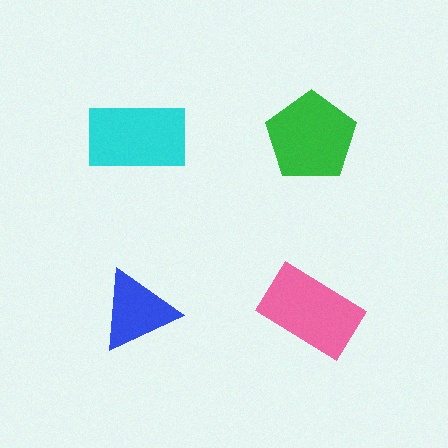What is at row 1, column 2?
A green pentagon.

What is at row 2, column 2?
A pink rectangle.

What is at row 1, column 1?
A cyan rectangle.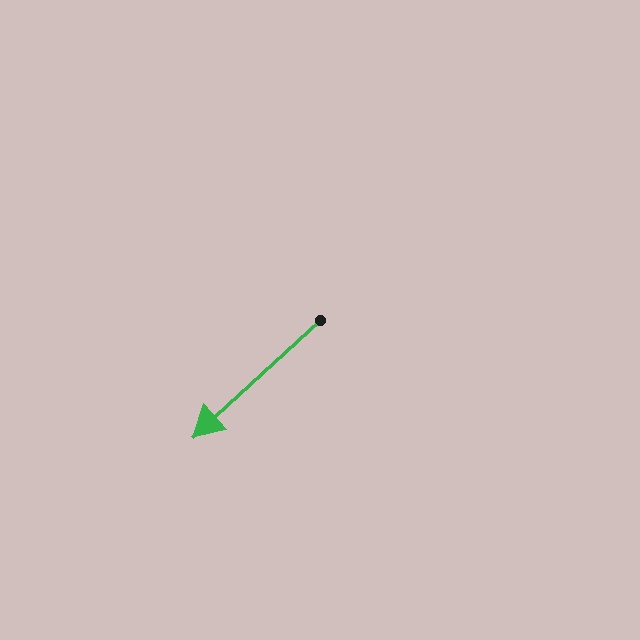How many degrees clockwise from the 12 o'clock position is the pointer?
Approximately 227 degrees.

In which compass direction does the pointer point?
Southwest.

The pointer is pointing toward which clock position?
Roughly 8 o'clock.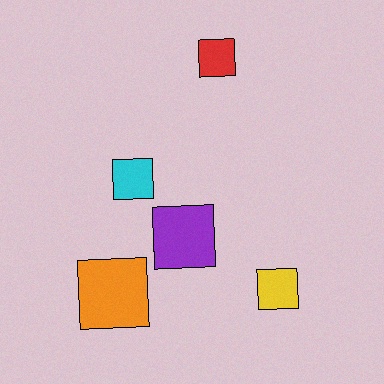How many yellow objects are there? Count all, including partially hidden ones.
There is 1 yellow object.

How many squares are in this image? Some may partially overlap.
There are 5 squares.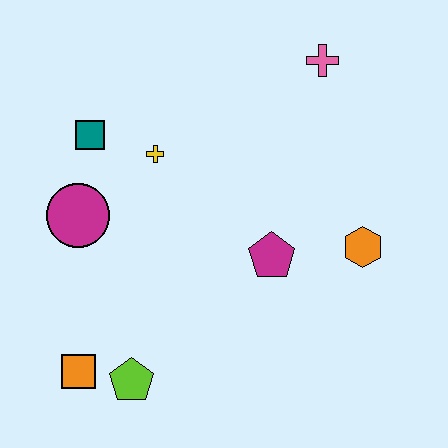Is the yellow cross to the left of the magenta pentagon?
Yes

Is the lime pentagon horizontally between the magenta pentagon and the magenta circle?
Yes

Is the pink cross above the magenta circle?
Yes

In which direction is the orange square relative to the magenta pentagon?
The orange square is to the left of the magenta pentagon.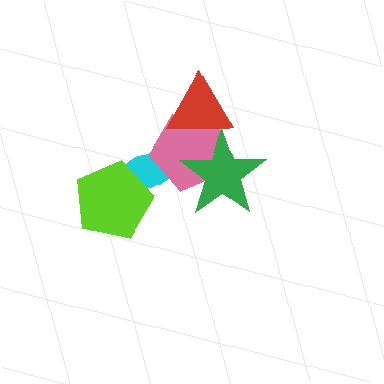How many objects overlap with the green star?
2 objects overlap with the green star.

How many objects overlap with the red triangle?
2 objects overlap with the red triangle.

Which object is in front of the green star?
The red triangle is in front of the green star.